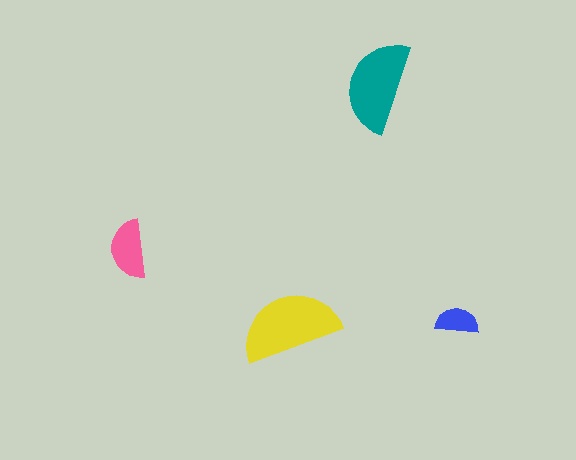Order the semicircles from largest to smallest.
the yellow one, the teal one, the pink one, the blue one.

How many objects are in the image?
There are 4 objects in the image.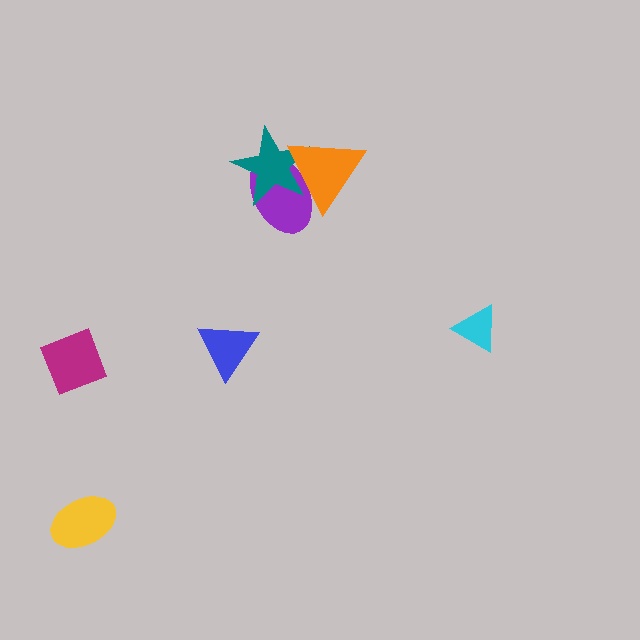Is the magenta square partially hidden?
No, no other shape covers it.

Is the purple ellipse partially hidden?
Yes, it is partially covered by another shape.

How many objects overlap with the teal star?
2 objects overlap with the teal star.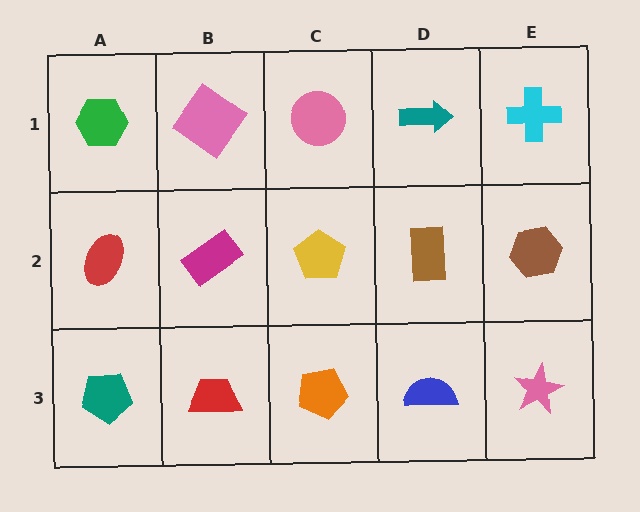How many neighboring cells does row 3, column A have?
2.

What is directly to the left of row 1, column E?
A teal arrow.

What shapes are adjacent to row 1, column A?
A red ellipse (row 2, column A), a pink diamond (row 1, column B).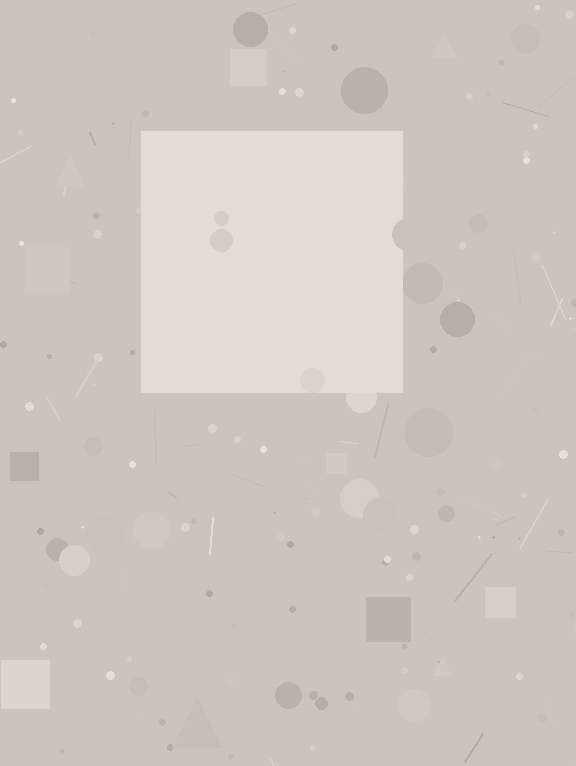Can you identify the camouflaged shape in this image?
The camouflaged shape is a square.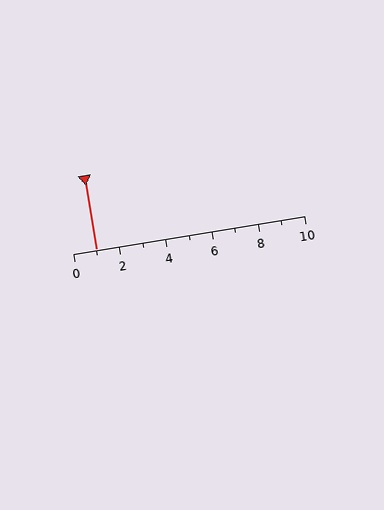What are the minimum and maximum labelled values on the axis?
The axis runs from 0 to 10.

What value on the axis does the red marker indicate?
The marker indicates approximately 1.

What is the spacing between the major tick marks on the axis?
The major ticks are spaced 2 apart.